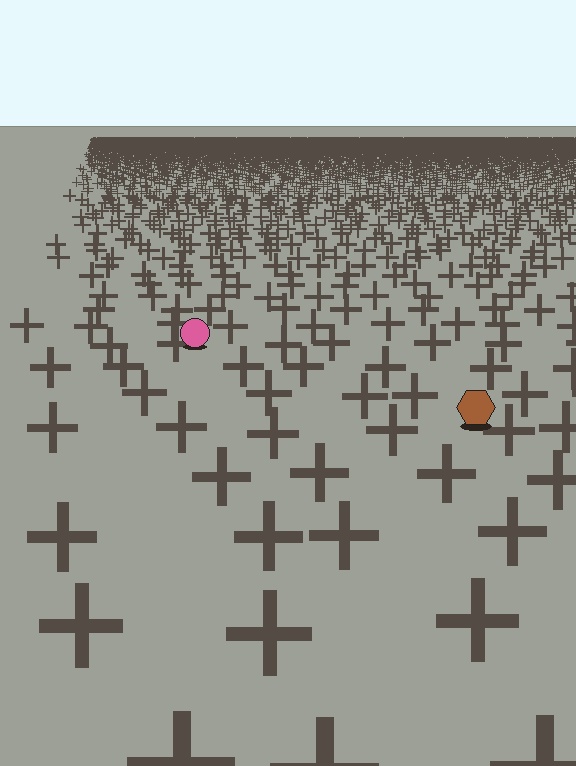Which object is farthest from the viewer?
The pink circle is farthest from the viewer. It appears smaller and the ground texture around it is denser.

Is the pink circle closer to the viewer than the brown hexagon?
No. The brown hexagon is closer — you can tell from the texture gradient: the ground texture is coarser near it.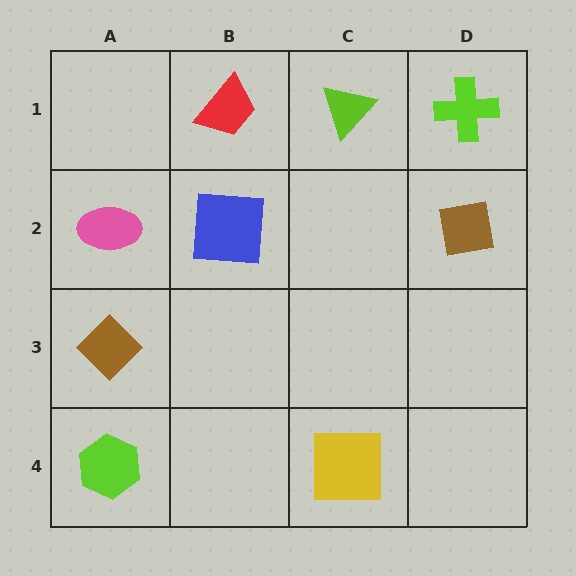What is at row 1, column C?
A lime triangle.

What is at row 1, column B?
A red trapezoid.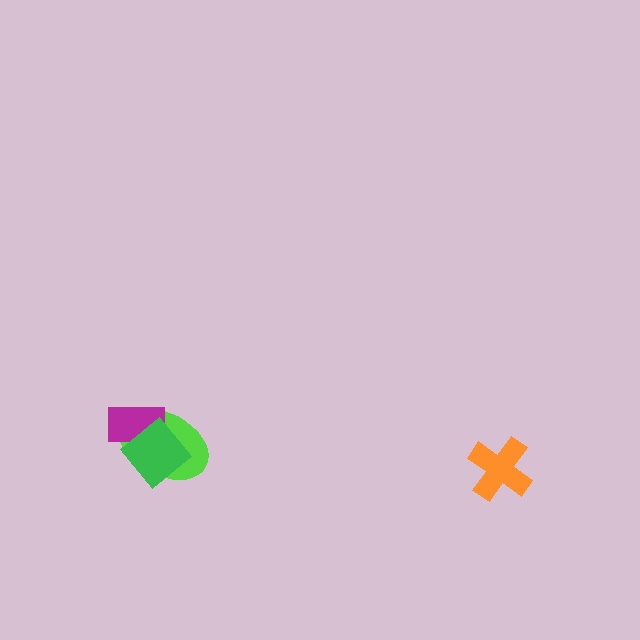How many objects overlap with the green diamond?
2 objects overlap with the green diamond.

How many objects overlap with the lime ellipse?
2 objects overlap with the lime ellipse.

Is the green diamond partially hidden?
No, no other shape covers it.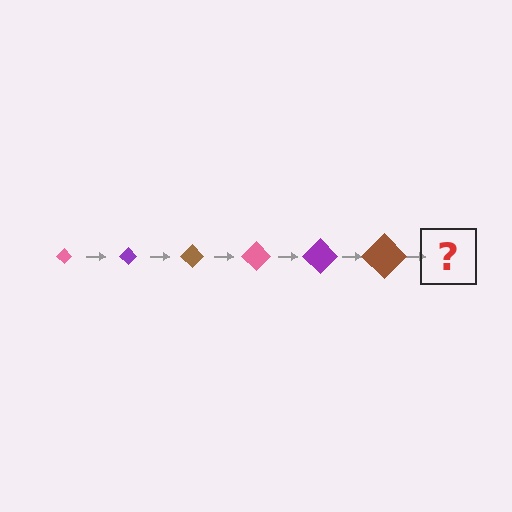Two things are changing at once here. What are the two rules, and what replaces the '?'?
The two rules are that the diamond grows larger each step and the color cycles through pink, purple, and brown. The '?' should be a pink diamond, larger than the previous one.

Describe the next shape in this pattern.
It should be a pink diamond, larger than the previous one.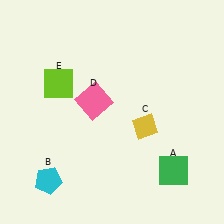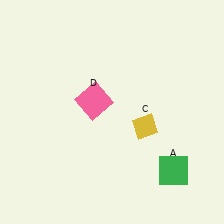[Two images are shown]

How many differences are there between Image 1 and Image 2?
There are 2 differences between the two images.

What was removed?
The lime square (E), the cyan pentagon (B) were removed in Image 2.